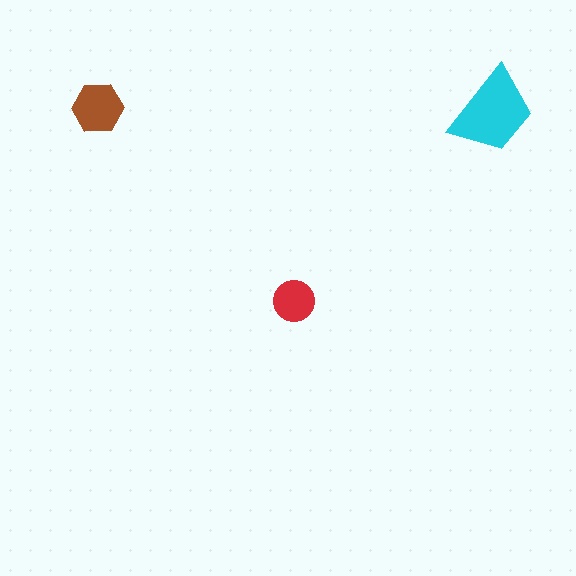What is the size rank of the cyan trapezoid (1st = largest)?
1st.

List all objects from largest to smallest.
The cyan trapezoid, the brown hexagon, the red circle.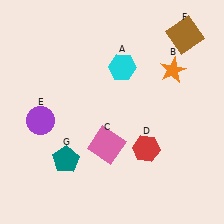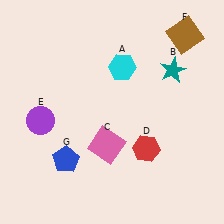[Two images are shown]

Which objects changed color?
B changed from orange to teal. G changed from teal to blue.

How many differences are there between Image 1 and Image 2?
There are 2 differences between the two images.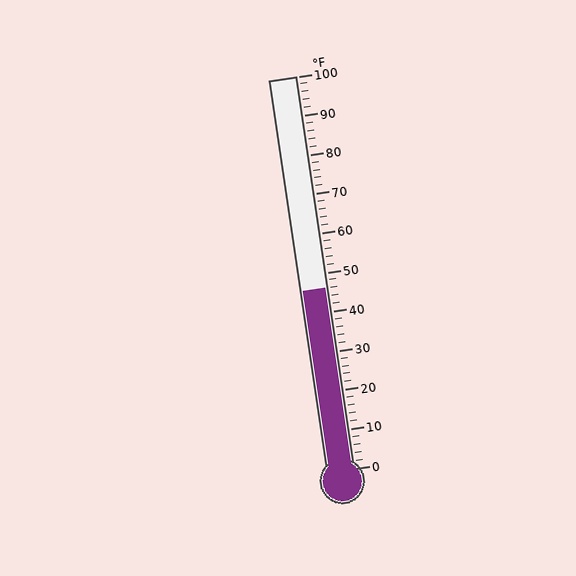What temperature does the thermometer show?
The thermometer shows approximately 46°F.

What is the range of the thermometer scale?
The thermometer scale ranges from 0°F to 100°F.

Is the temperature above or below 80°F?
The temperature is below 80°F.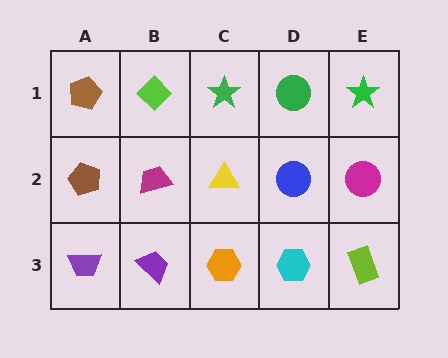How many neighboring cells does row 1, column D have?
3.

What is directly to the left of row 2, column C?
A magenta trapezoid.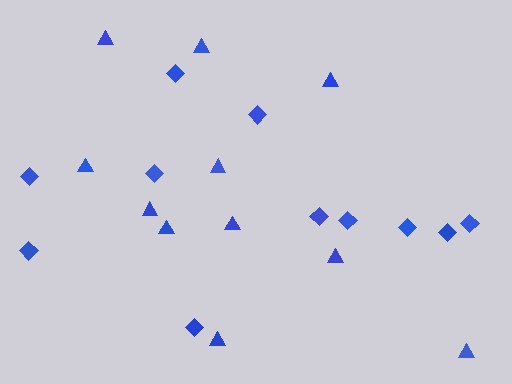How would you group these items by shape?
There are 2 groups: one group of diamonds (11) and one group of triangles (11).